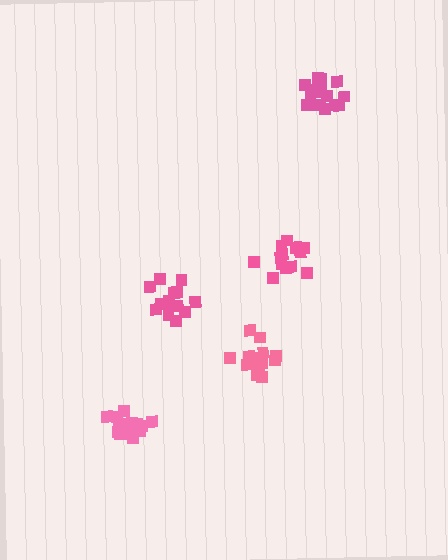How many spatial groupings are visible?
There are 5 spatial groupings.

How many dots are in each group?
Group 1: 14 dots, Group 2: 13 dots, Group 3: 14 dots, Group 4: 14 dots, Group 5: 17 dots (72 total).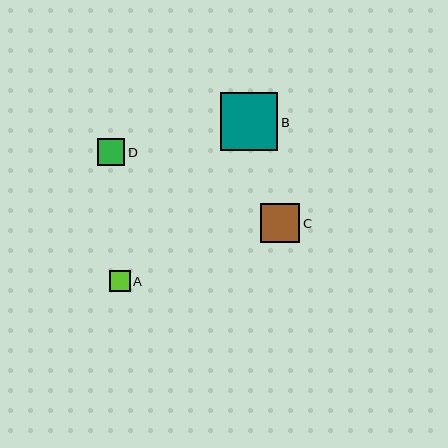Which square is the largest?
Square B is the largest with a size of approximately 57 pixels.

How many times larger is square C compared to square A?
Square C is approximately 2.0 times the size of square A.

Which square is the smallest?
Square A is the smallest with a size of approximately 20 pixels.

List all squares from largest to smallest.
From largest to smallest: B, C, D, A.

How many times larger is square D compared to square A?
Square D is approximately 1.4 times the size of square A.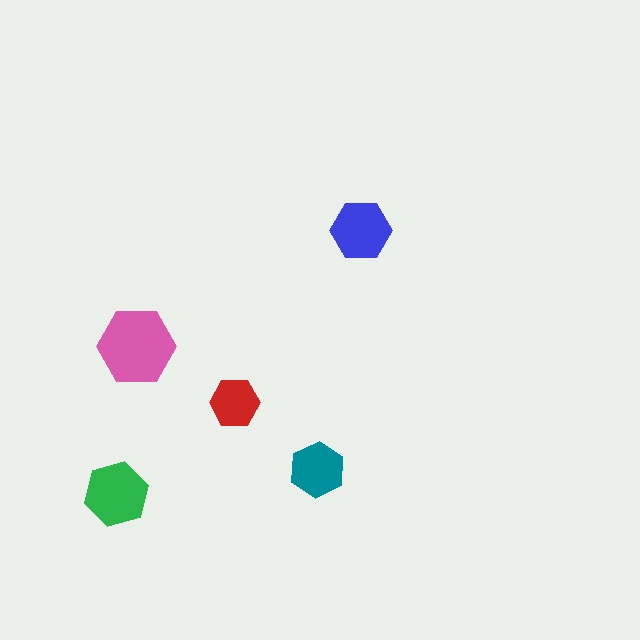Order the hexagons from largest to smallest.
the pink one, the green one, the blue one, the teal one, the red one.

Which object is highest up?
The blue hexagon is topmost.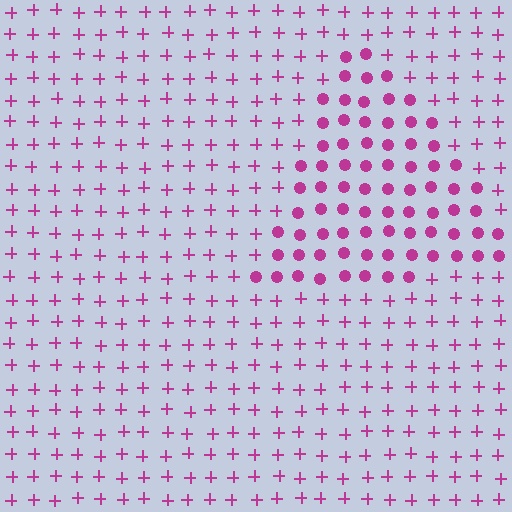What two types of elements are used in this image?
The image uses circles inside the triangle region and plus signs outside it.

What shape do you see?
I see a triangle.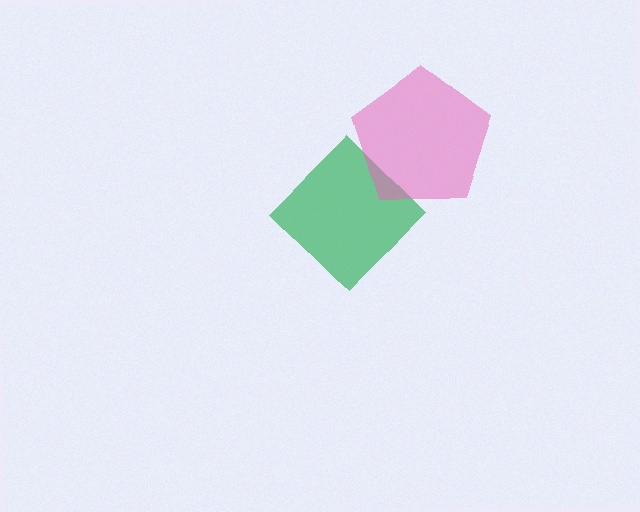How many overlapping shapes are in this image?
There are 2 overlapping shapes in the image.